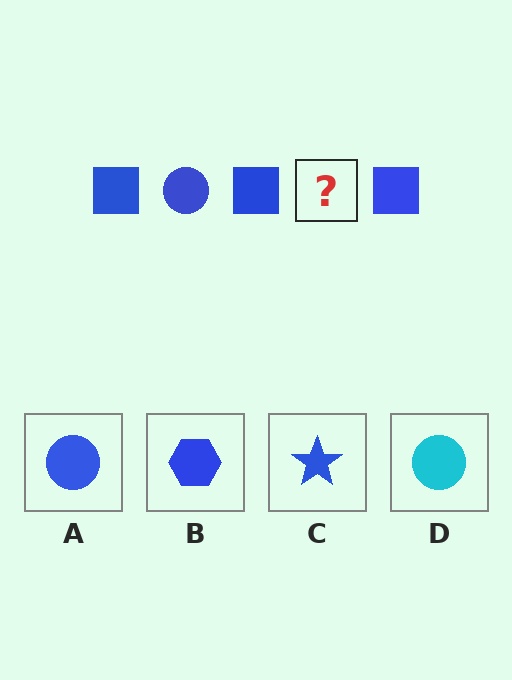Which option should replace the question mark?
Option A.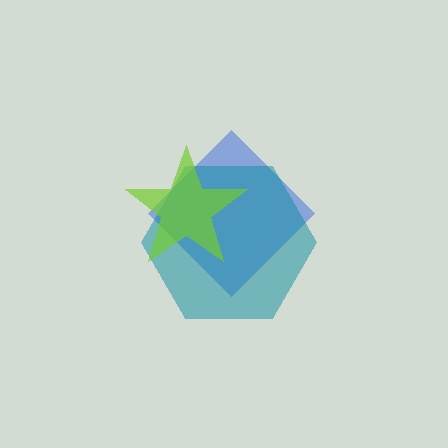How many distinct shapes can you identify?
There are 3 distinct shapes: a blue diamond, a teal hexagon, a lime star.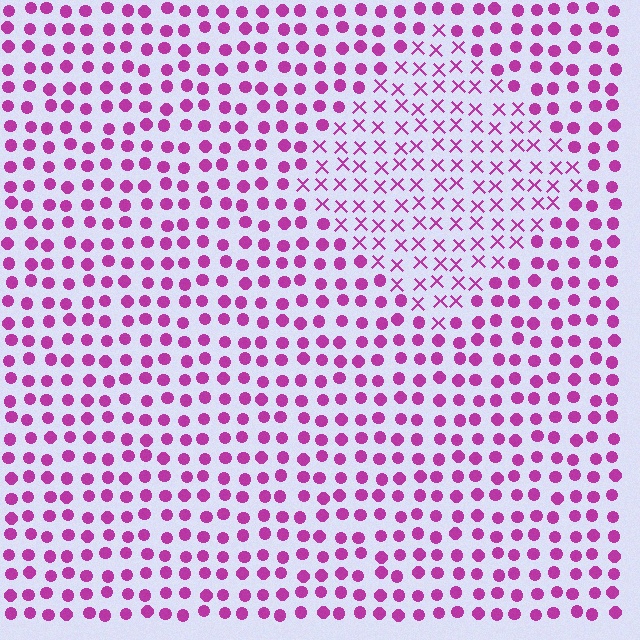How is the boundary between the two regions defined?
The boundary is defined by a change in element shape: X marks inside vs. circles outside. All elements share the same color and spacing.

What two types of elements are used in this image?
The image uses X marks inside the diamond region and circles outside it.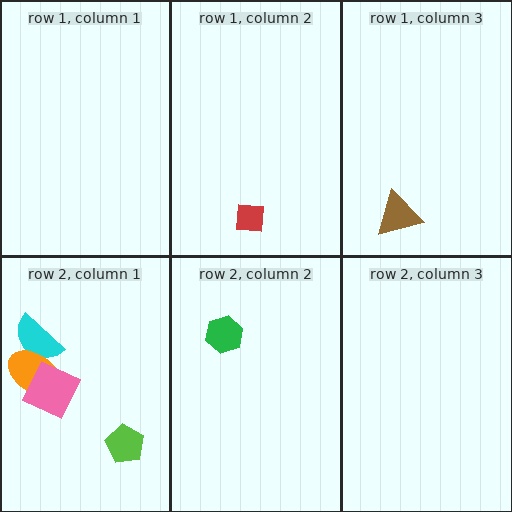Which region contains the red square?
The row 1, column 2 region.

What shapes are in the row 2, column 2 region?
The green hexagon.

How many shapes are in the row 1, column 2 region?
1.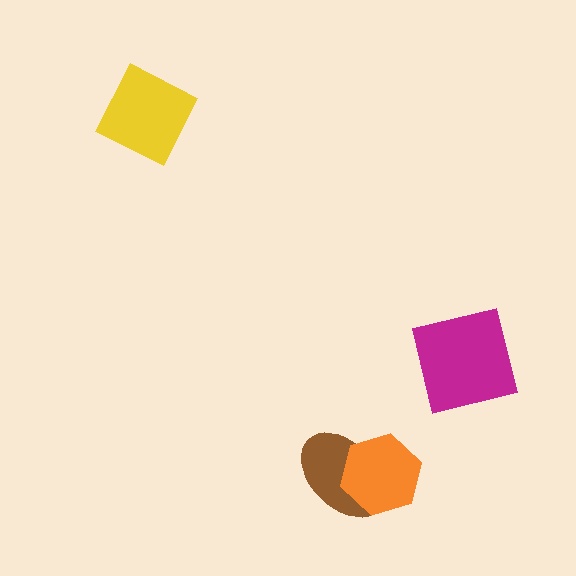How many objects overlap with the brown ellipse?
1 object overlaps with the brown ellipse.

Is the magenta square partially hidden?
No, no other shape covers it.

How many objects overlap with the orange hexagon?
1 object overlaps with the orange hexagon.